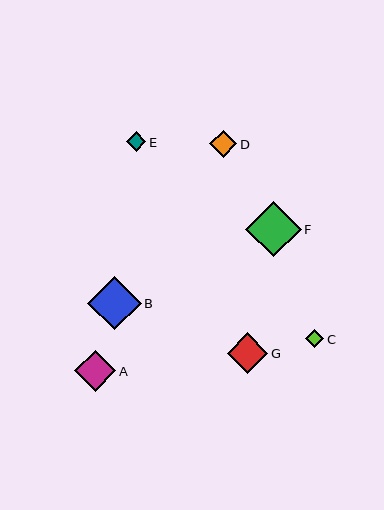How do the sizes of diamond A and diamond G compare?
Diamond A and diamond G are approximately the same size.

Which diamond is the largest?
Diamond F is the largest with a size of approximately 55 pixels.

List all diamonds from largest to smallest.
From largest to smallest: F, B, A, G, D, E, C.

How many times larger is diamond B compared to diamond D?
Diamond B is approximately 2.0 times the size of diamond D.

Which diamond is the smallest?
Diamond C is the smallest with a size of approximately 18 pixels.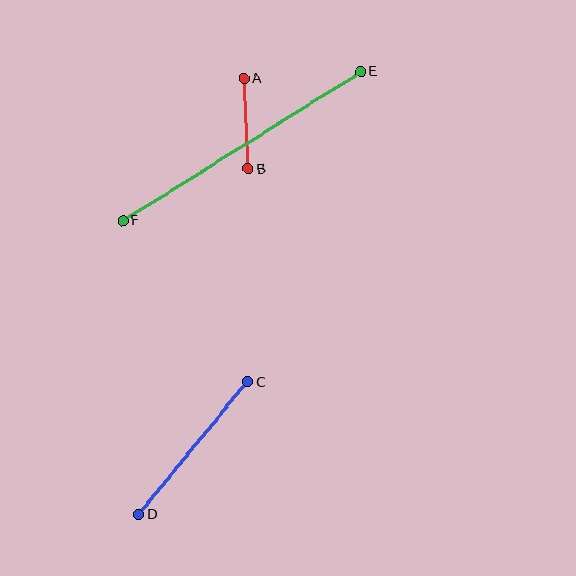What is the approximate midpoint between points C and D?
The midpoint is at approximately (193, 448) pixels.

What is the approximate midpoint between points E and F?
The midpoint is at approximately (242, 146) pixels.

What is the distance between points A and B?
The distance is approximately 90 pixels.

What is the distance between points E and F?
The distance is approximately 280 pixels.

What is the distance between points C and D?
The distance is approximately 172 pixels.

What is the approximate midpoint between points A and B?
The midpoint is at approximately (246, 123) pixels.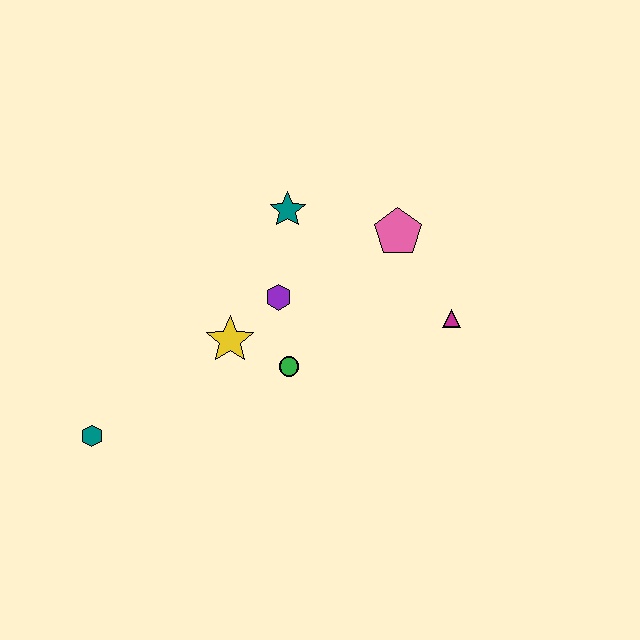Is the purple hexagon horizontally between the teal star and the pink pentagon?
No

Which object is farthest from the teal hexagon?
The magenta triangle is farthest from the teal hexagon.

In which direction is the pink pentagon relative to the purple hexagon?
The pink pentagon is to the right of the purple hexagon.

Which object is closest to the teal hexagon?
The yellow star is closest to the teal hexagon.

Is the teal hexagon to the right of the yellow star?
No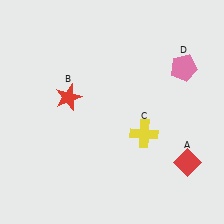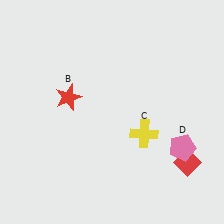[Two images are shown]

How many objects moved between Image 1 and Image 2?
1 object moved between the two images.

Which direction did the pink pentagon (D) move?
The pink pentagon (D) moved down.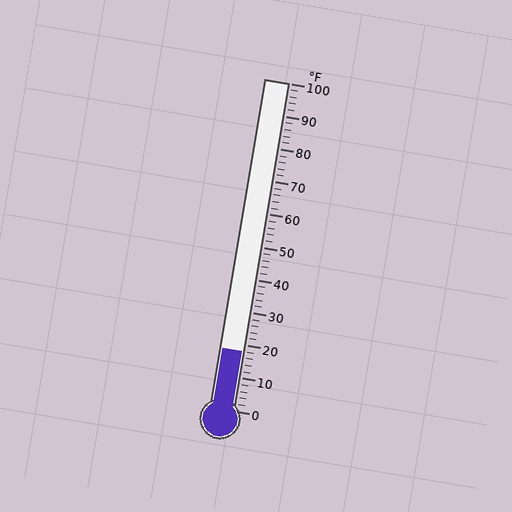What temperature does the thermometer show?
The thermometer shows approximately 18°F.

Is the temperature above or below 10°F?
The temperature is above 10°F.